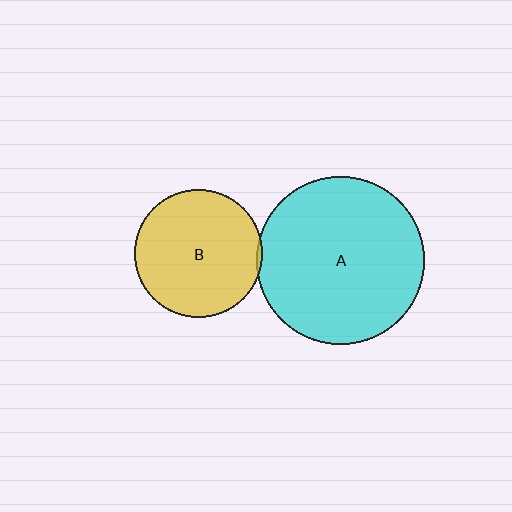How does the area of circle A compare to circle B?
Approximately 1.7 times.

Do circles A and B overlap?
Yes.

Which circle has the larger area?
Circle A (cyan).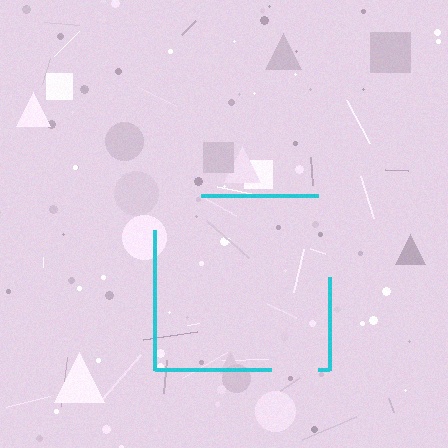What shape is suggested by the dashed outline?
The dashed outline suggests a square.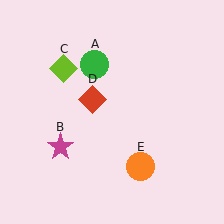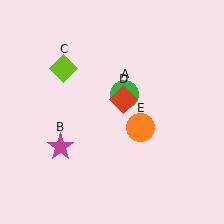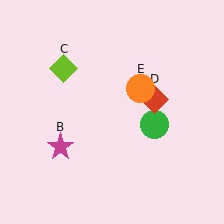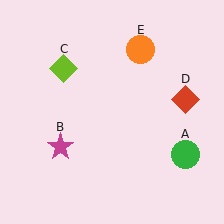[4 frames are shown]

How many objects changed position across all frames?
3 objects changed position: green circle (object A), red diamond (object D), orange circle (object E).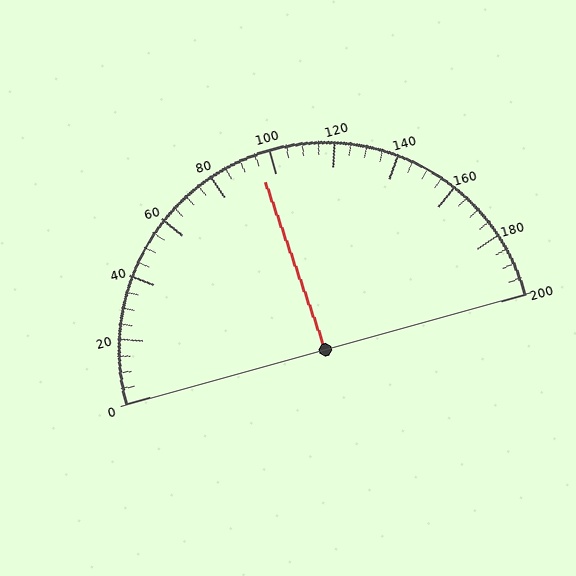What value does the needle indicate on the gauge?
The needle indicates approximately 95.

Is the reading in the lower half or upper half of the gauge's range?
The reading is in the lower half of the range (0 to 200).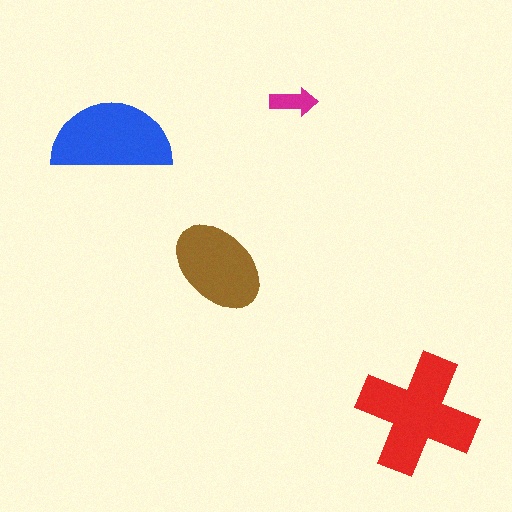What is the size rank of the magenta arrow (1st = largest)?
4th.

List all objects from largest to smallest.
The red cross, the blue semicircle, the brown ellipse, the magenta arrow.